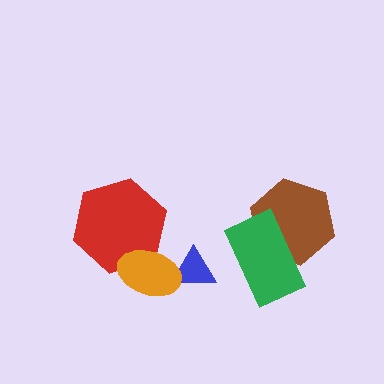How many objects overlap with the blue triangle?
1 object overlaps with the blue triangle.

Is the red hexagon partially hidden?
Yes, it is partially covered by another shape.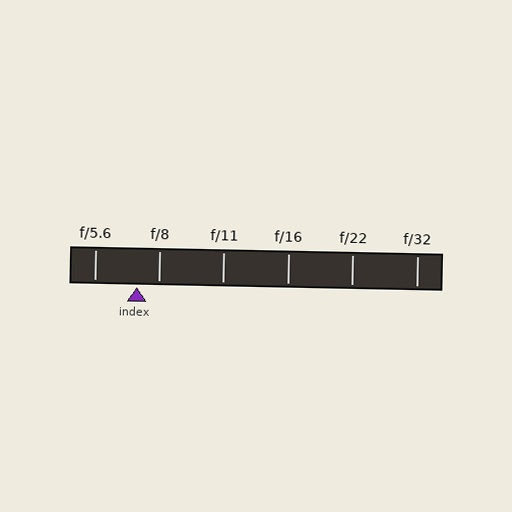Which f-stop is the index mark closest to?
The index mark is closest to f/8.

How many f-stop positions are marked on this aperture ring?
There are 6 f-stop positions marked.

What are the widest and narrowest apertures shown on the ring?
The widest aperture shown is f/5.6 and the narrowest is f/32.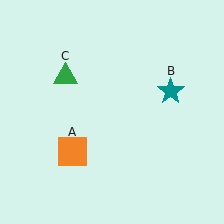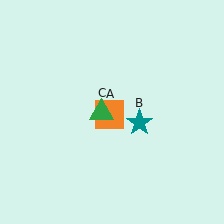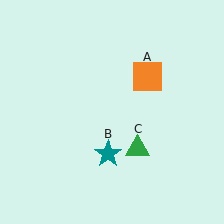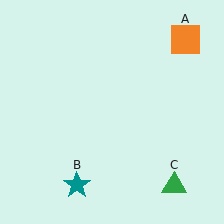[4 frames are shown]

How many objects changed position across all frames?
3 objects changed position: orange square (object A), teal star (object B), green triangle (object C).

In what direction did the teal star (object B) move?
The teal star (object B) moved down and to the left.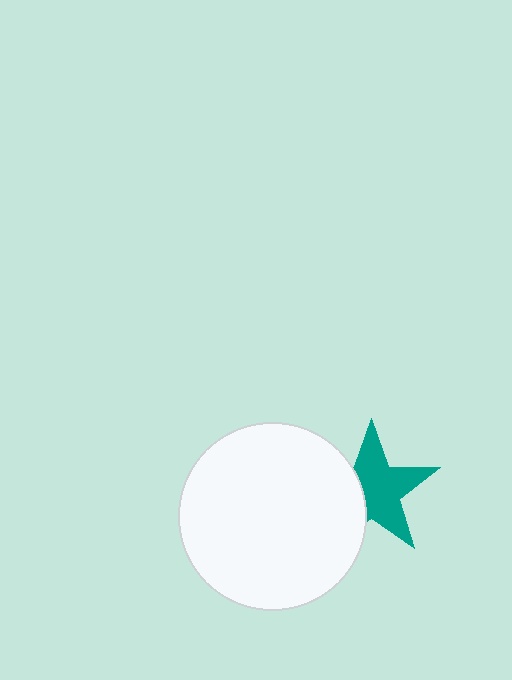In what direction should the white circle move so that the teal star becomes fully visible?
The white circle should move left. That is the shortest direction to clear the overlap and leave the teal star fully visible.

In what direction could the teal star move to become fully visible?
The teal star could move right. That would shift it out from behind the white circle entirely.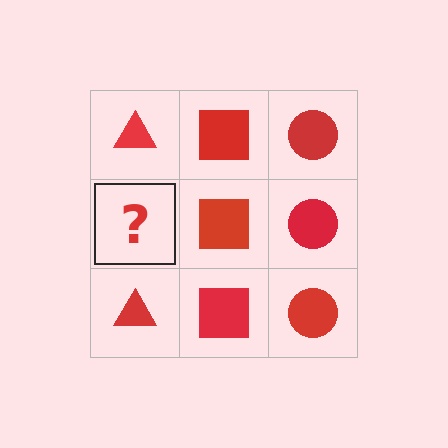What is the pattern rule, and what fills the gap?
The rule is that each column has a consistent shape. The gap should be filled with a red triangle.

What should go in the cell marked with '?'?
The missing cell should contain a red triangle.